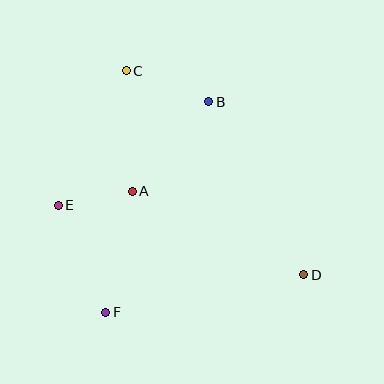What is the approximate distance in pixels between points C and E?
The distance between C and E is approximately 151 pixels.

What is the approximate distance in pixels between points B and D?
The distance between B and D is approximately 197 pixels.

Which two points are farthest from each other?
Points C and D are farthest from each other.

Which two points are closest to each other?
Points A and E are closest to each other.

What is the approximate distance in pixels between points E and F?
The distance between E and F is approximately 117 pixels.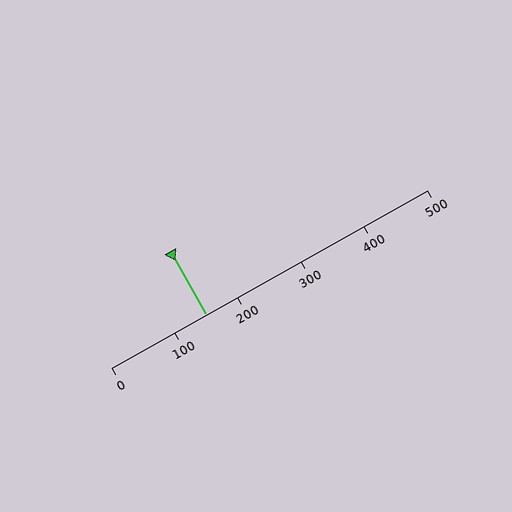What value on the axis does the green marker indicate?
The marker indicates approximately 150.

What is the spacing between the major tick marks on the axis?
The major ticks are spaced 100 apart.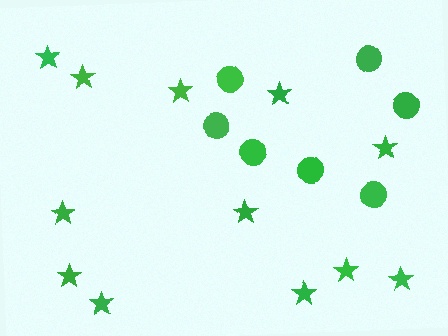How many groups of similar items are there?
There are 2 groups: one group of stars (12) and one group of circles (7).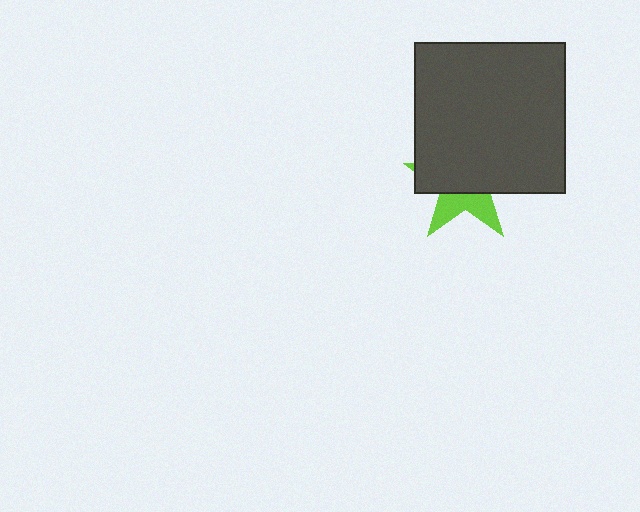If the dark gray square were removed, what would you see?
You would see the complete lime star.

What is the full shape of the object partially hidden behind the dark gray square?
The partially hidden object is a lime star.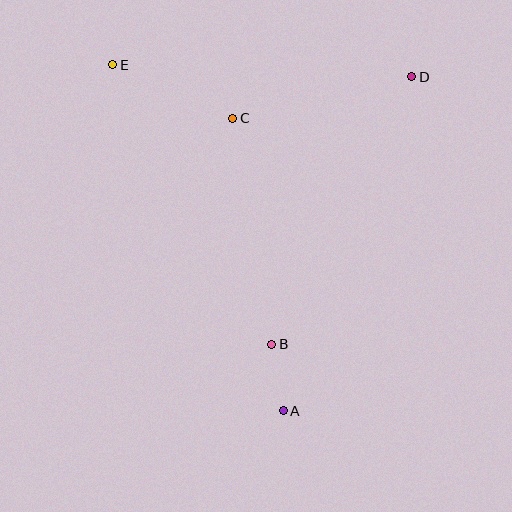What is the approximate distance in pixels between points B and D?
The distance between B and D is approximately 302 pixels.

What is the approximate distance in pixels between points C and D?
The distance between C and D is approximately 184 pixels.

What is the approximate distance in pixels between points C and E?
The distance between C and E is approximately 132 pixels.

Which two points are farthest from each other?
Points A and E are farthest from each other.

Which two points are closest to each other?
Points A and B are closest to each other.